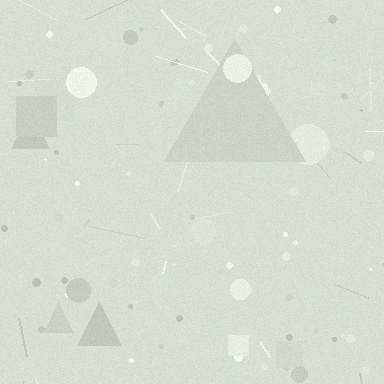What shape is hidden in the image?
A triangle is hidden in the image.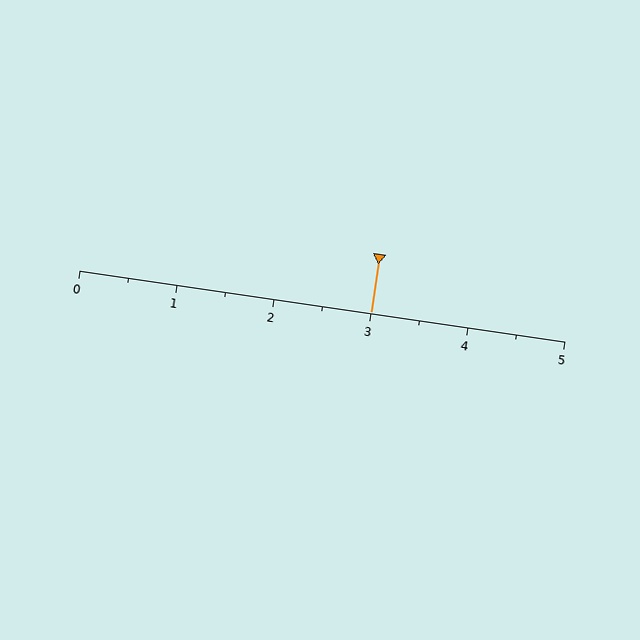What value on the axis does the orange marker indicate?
The marker indicates approximately 3.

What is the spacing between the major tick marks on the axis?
The major ticks are spaced 1 apart.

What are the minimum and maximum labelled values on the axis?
The axis runs from 0 to 5.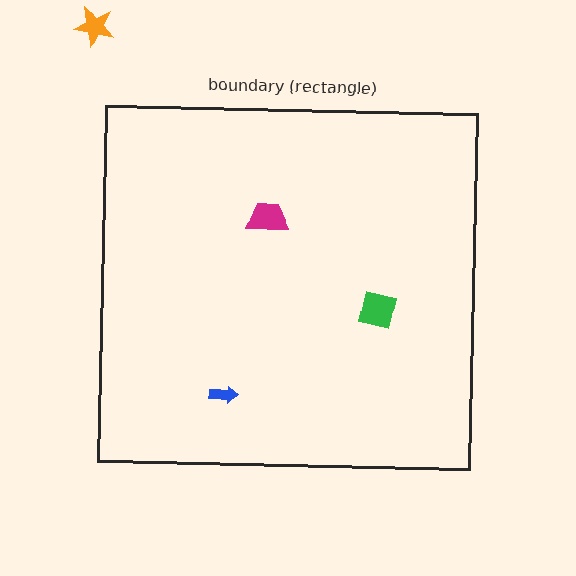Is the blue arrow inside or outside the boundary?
Inside.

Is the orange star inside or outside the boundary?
Outside.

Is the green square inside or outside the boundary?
Inside.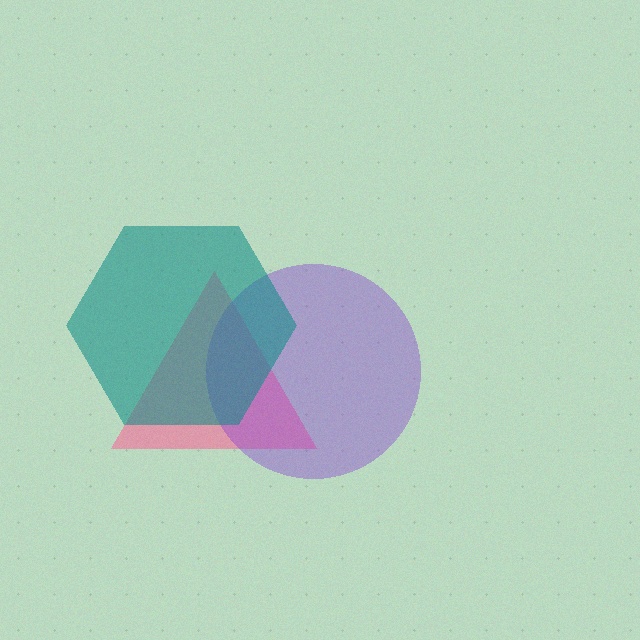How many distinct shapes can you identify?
There are 3 distinct shapes: a pink triangle, a purple circle, a teal hexagon.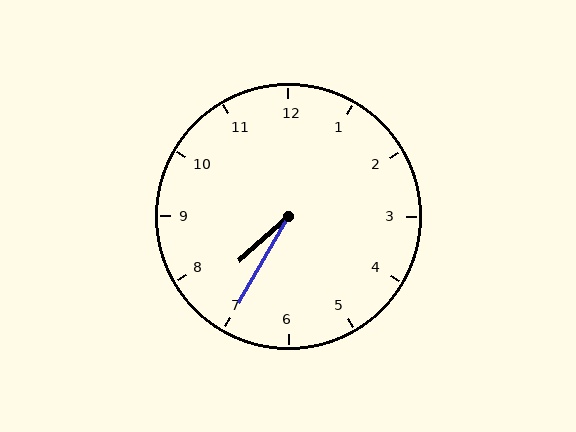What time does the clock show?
7:35.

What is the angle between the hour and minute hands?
Approximately 18 degrees.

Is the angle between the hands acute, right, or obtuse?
It is acute.